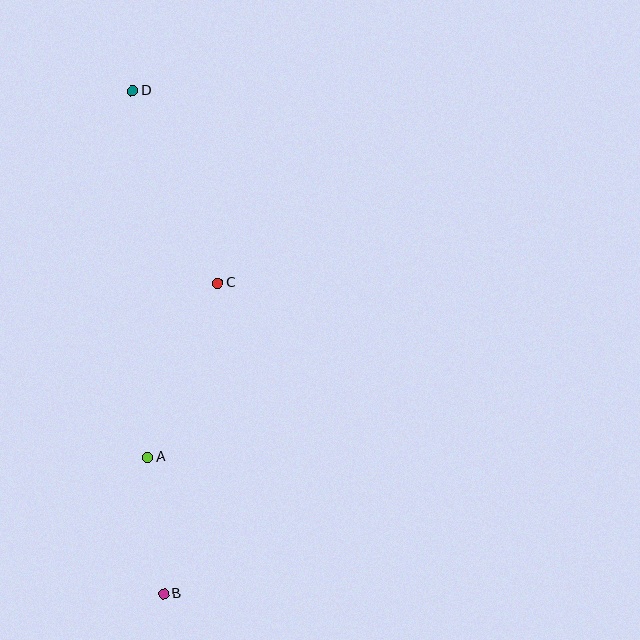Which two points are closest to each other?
Points A and B are closest to each other.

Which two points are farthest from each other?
Points B and D are farthest from each other.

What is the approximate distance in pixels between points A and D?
The distance between A and D is approximately 367 pixels.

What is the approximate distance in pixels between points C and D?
The distance between C and D is approximately 210 pixels.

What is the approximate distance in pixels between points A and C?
The distance between A and C is approximately 188 pixels.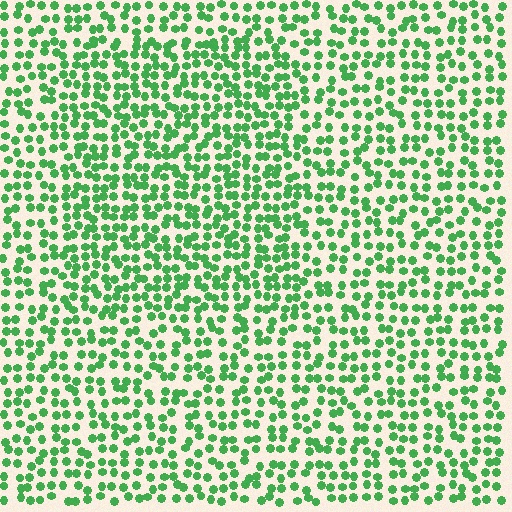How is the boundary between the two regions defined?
The boundary is defined by a change in element density (approximately 1.4x ratio). All elements are the same color, size, and shape.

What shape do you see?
I see a rectangle.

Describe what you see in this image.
The image contains small green elements arranged at two different densities. A rectangle-shaped region is visible where the elements are more densely packed than the surrounding area.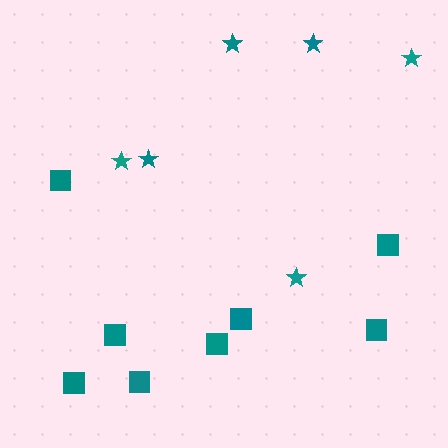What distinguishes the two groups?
There are 2 groups: one group of stars (6) and one group of squares (8).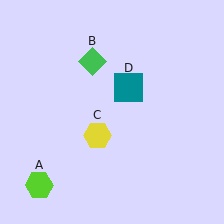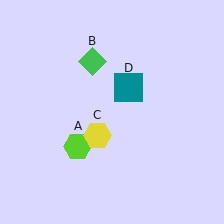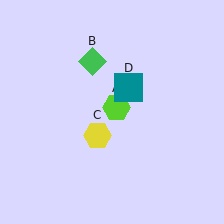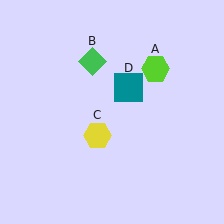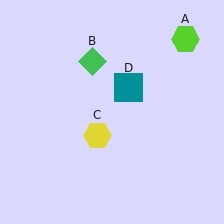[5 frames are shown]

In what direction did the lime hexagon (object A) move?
The lime hexagon (object A) moved up and to the right.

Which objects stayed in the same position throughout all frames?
Green diamond (object B) and yellow hexagon (object C) and teal square (object D) remained stationary.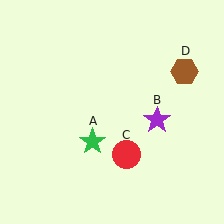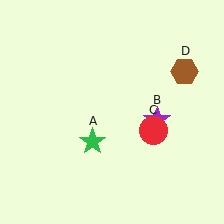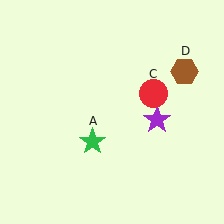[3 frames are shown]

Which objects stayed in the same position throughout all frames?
Green star (object A) and purple star (object B) and brown hexagon (object D) remained stationary.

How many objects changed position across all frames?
1 object changed position: red circle (object C).